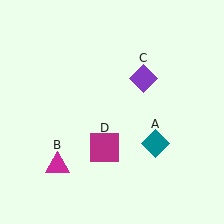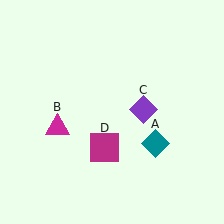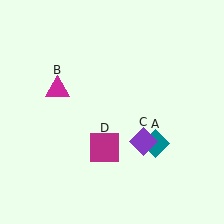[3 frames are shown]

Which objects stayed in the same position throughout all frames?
Teal diamond (object A) and magenta square (object D) remained stationary.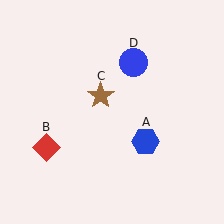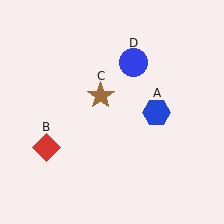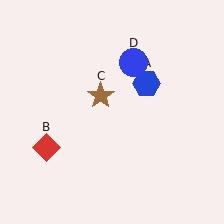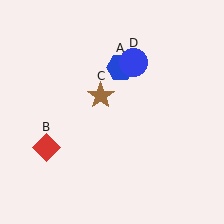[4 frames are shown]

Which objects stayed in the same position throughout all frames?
Red diamond (object B) and brown star (object C) and blue circle (object D) remained stationary.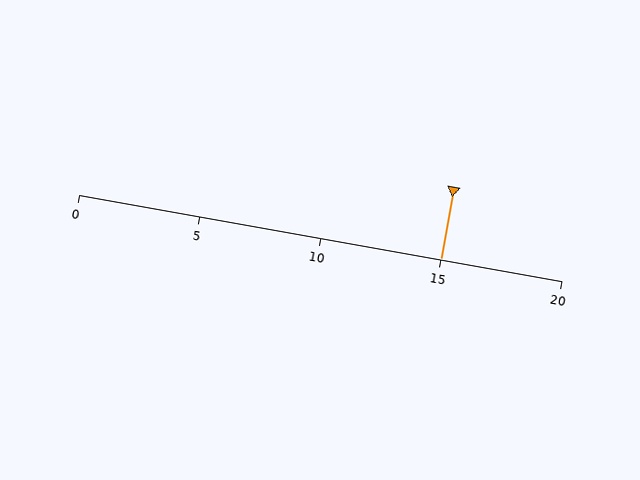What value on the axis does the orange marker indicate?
The marker indicates approximately 15.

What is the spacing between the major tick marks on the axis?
The major ticks are spaced 5 apart.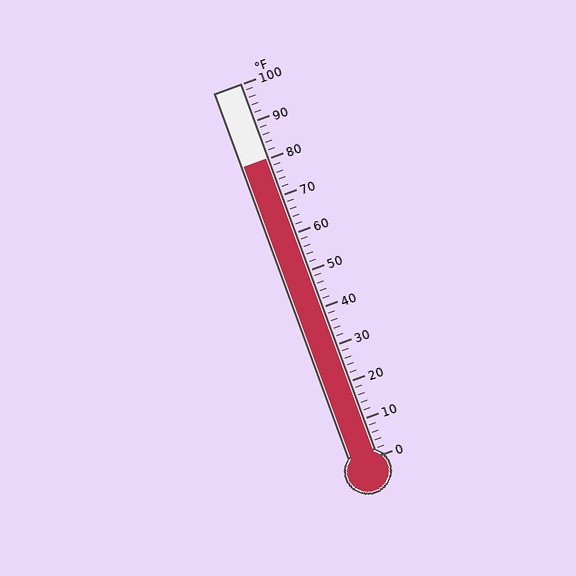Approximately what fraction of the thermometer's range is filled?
The thermometer is filled to approximately 80% of its range.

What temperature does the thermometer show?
The thermometer shows approximately 80°F.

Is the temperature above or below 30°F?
The temperature is above 30°F.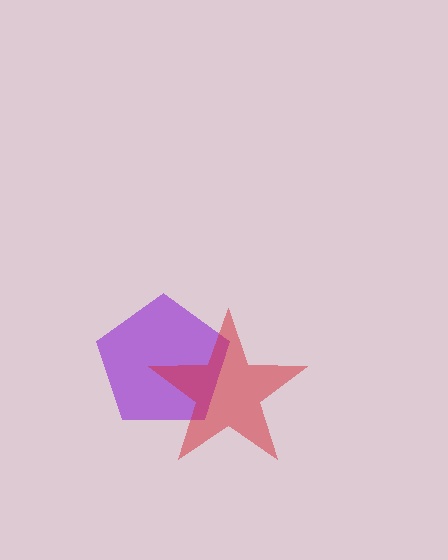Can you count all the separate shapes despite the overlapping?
Yes, there are 2 separate shapes.